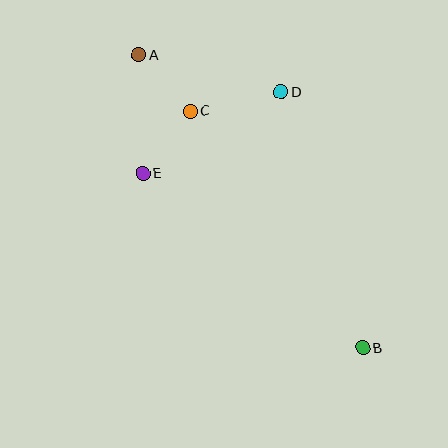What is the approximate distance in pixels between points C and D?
The distance between C and D is approximately 93 pixels.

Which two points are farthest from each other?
Points A and B are farthest from each other.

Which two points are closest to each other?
Points A and C are closest to each other.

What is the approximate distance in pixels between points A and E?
The distance between A and E is approximately 118 pixels.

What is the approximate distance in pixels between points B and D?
The distance between B and D is approximately 269 pixels.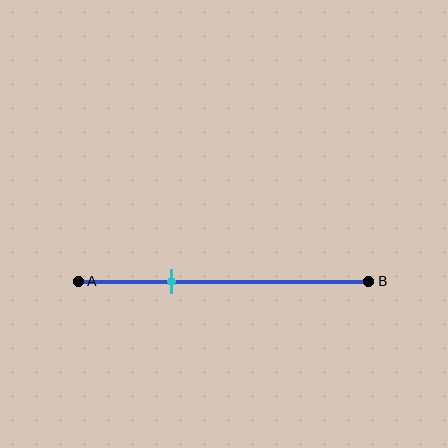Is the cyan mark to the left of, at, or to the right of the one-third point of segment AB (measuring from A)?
The cyan mark is approximately at the one-third point of segment AB.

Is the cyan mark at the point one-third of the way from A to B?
Yes, the mark is approximately at the one-third point.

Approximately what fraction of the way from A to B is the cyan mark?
The cyan mark is approximately 30% of the way from A to B.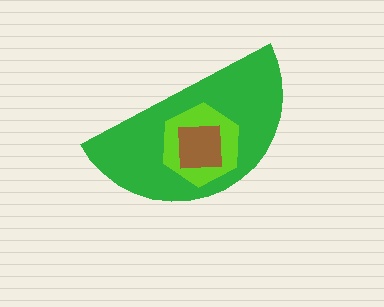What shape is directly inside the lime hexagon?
The brown square.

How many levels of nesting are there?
3.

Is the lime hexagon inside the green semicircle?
Yes.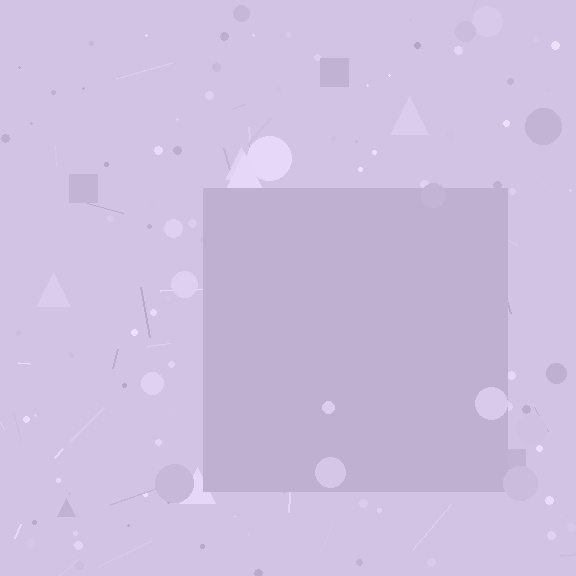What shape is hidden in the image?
A square is hidden in the image.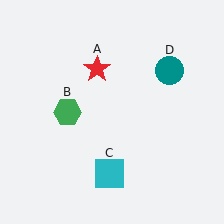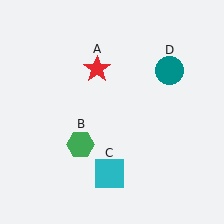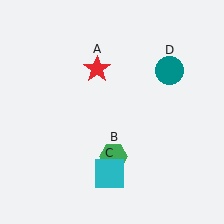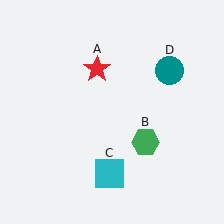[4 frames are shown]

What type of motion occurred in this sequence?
The green hexagon (object B) rotated counterclockwise around the center of the scene.